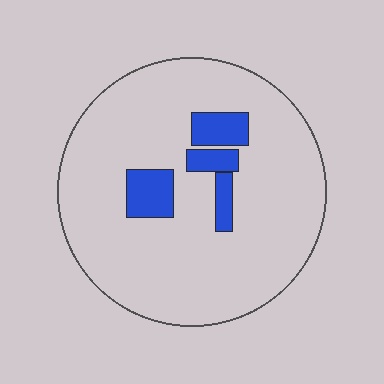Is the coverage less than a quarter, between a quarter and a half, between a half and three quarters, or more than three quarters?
Less than a quarter.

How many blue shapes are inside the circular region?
4.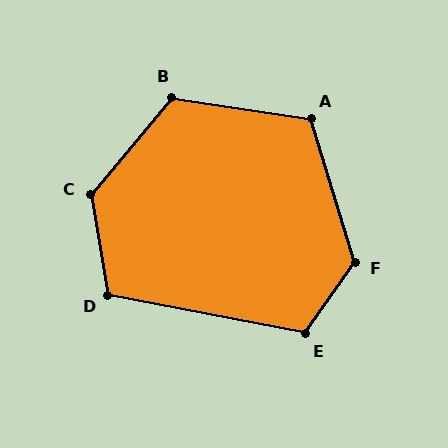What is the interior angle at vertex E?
Approximately 114 degrees (obtuse).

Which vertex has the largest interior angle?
C, at approximately 130 degrees.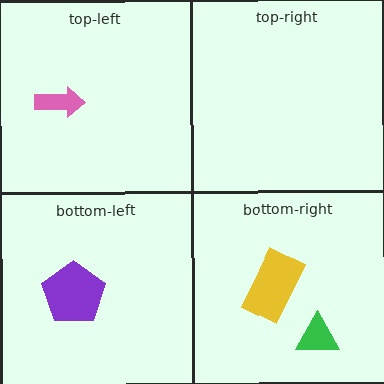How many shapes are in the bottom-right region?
2.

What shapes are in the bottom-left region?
The purple pentagon.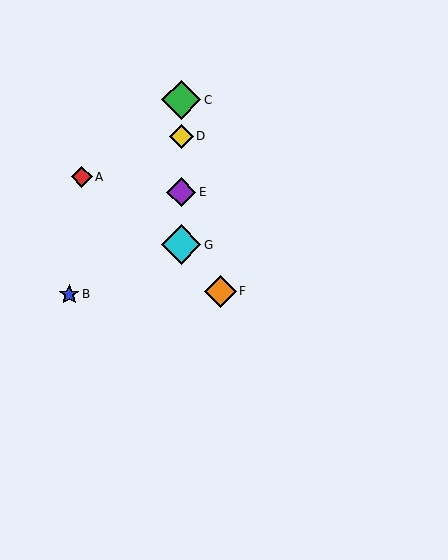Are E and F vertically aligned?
No, E is at x≈181 and F is at x≈220.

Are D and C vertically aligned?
Yes, both are at x≈181.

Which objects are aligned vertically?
Objects C, D, E, G are aligned vertically.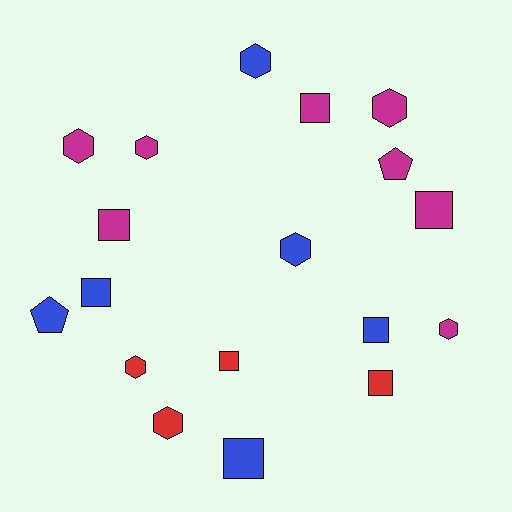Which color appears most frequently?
Magenta, with 8 objects.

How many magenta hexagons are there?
There are 4 magenta hexagons.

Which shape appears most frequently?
Square, with 8 objects.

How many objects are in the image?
There are 18 objects.